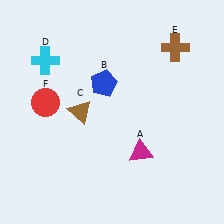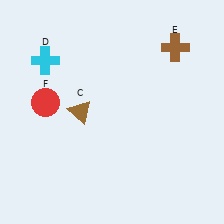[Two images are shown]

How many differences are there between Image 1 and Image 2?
There are 2 differences between the two images.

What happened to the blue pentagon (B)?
The blue pentagon (B) was removed in Image 2. It was in the top-left area of Image 1.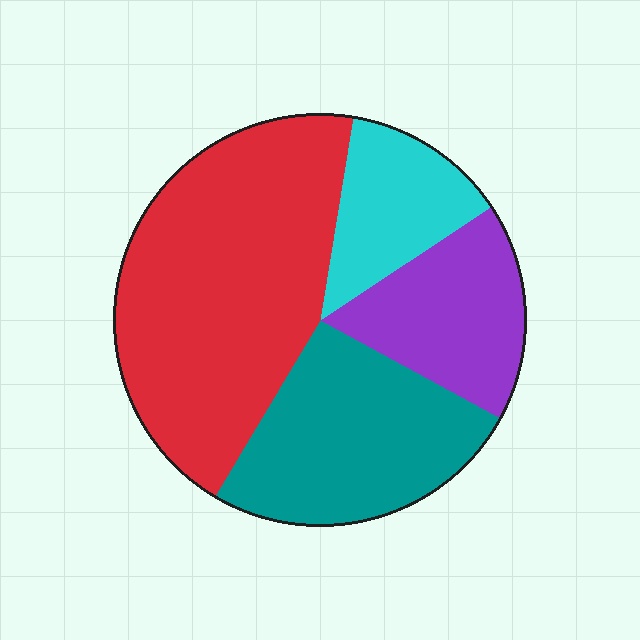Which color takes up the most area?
Red, at roughly 45%.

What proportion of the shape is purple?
Purple takes up about one sixth (1/6) of the shape.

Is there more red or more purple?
Red.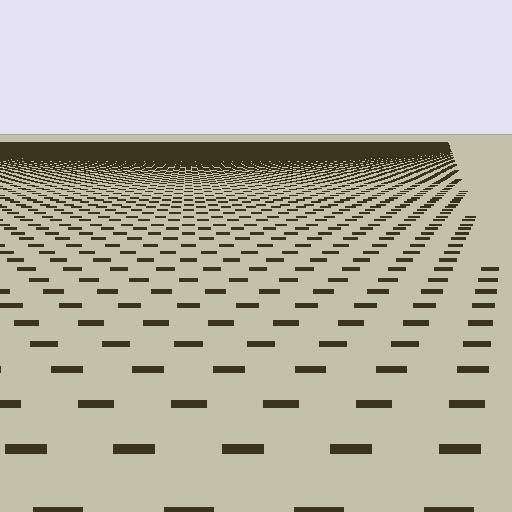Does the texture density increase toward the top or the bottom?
Density increases toward the top.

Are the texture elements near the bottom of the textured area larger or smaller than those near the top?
Larger. Near the bottom, elements are closer to the viewer and appear at a bigger on-screen size.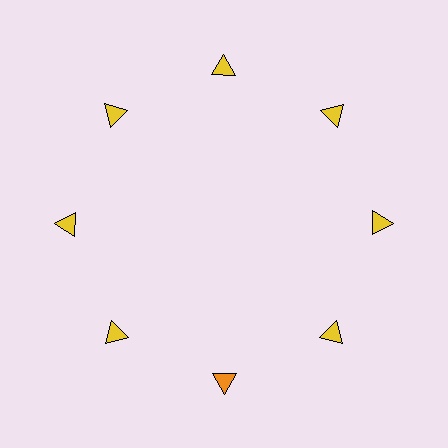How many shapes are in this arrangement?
There are 8 shapes arranged in a ring pattern.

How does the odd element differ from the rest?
It has a different color: orange instead of yellow.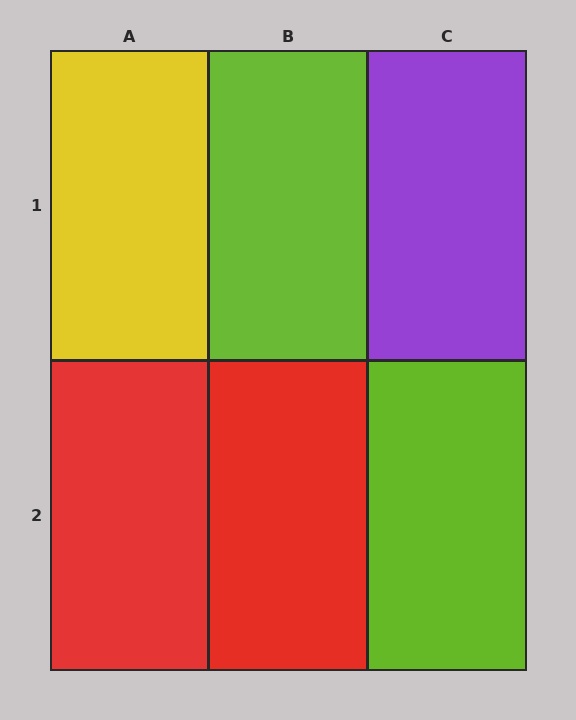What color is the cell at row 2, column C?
Lime.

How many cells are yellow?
1 cell is yellow.